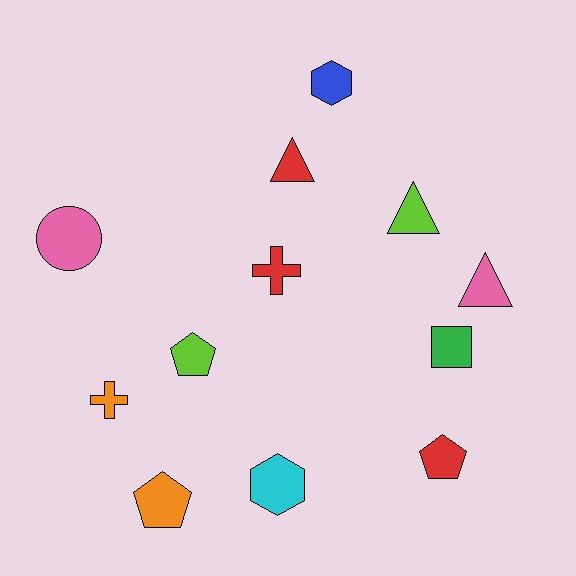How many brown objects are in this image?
There are no brown objects.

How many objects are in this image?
There are 12 objects.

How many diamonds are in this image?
There are no diamonds.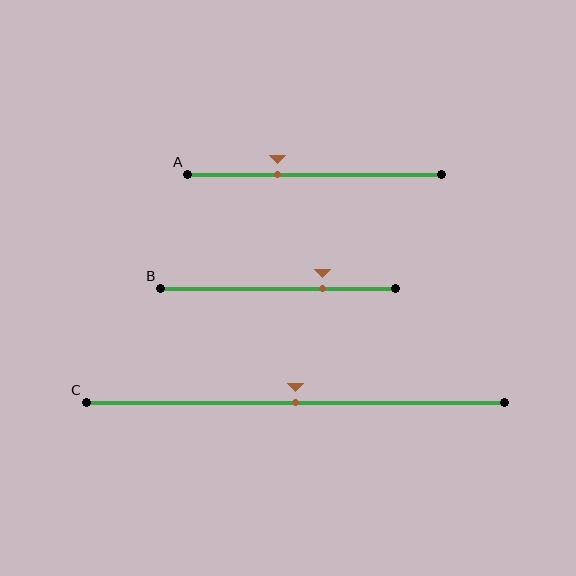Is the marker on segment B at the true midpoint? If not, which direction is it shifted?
No, the marker on segment B is shifted to the right by about 19% of the segment length.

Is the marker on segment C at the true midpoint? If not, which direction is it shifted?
Yes, the marker on segment C is at the true midpoint.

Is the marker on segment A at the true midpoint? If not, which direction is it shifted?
No, the marker on segment A is shifted to the left by about 15% of the segment length.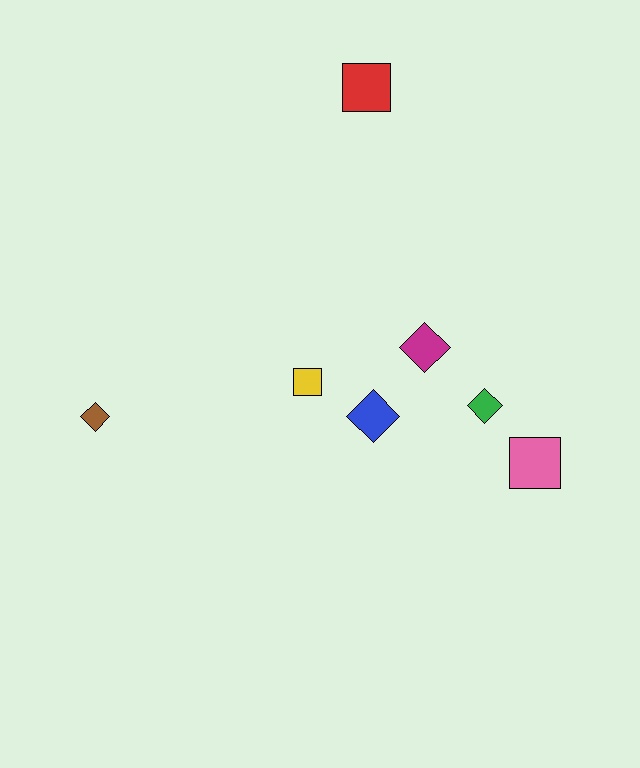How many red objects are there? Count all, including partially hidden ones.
There is 1 red object.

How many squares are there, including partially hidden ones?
There are 3 squares.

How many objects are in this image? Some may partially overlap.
There are 7 objects.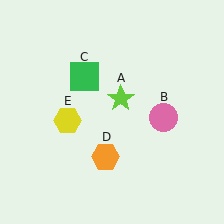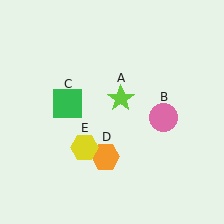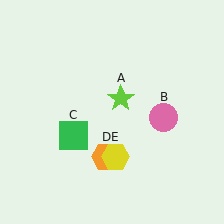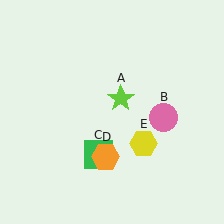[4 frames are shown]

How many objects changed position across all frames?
2 objects changed position: green square (object C), yellow hexagon (object E).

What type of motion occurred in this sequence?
The green square (object C), yellow hexagon (object E) rotated counterclockwise around the center of the scene.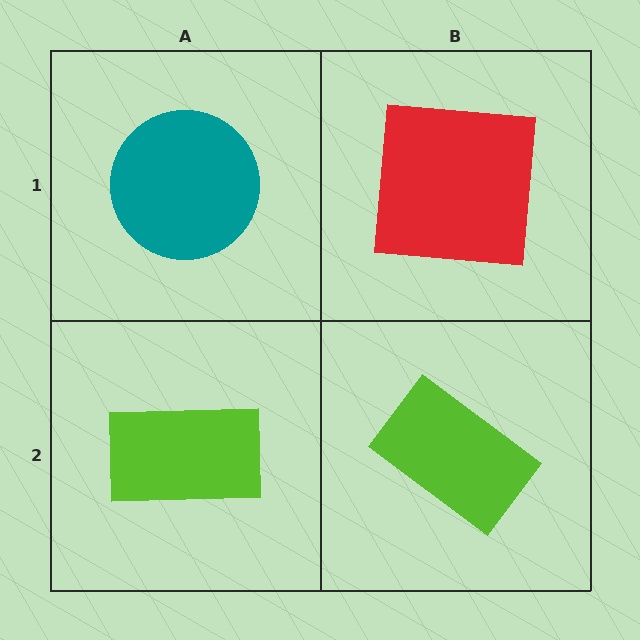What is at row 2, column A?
A lime rectangle.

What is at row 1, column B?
A red square.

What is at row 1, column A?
A teal circle.